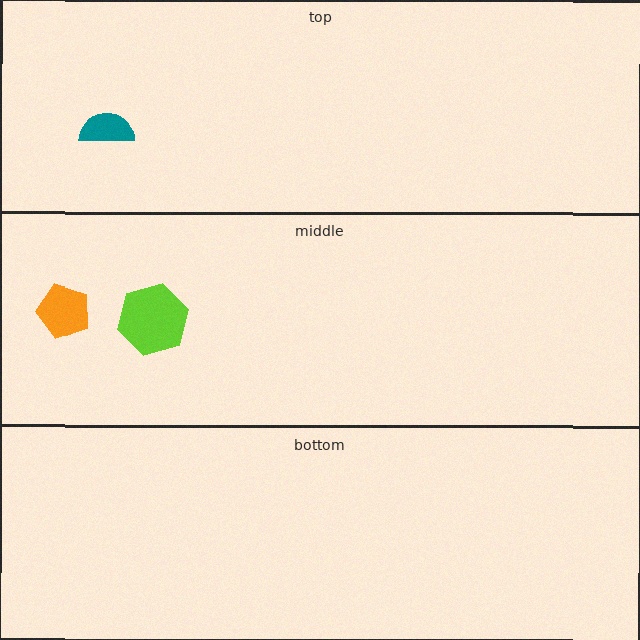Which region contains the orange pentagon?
The middle region.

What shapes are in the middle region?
The orange pentagon, the lime hexagon.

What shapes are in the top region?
The teal semicircle.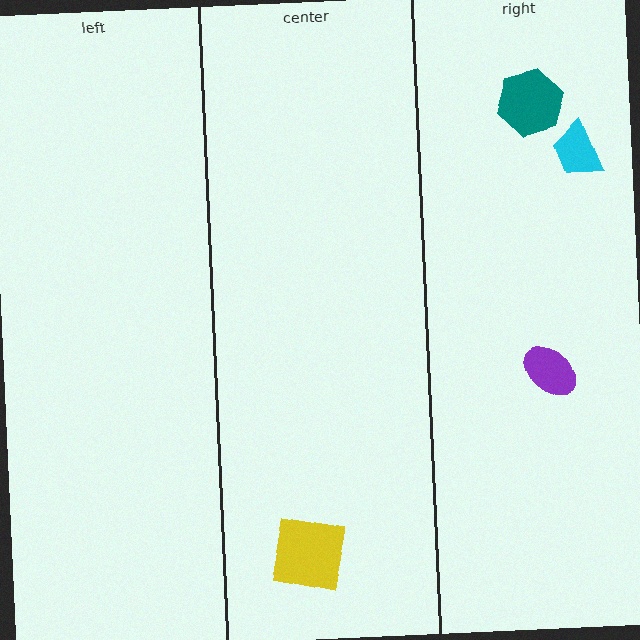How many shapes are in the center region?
1.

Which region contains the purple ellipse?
The right region.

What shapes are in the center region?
The yellow square.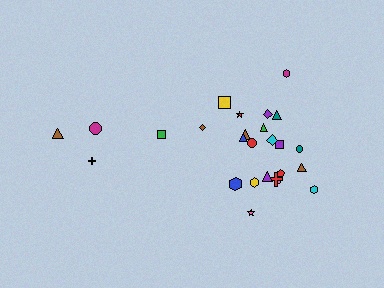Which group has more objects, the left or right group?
The right group.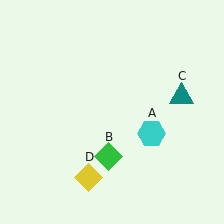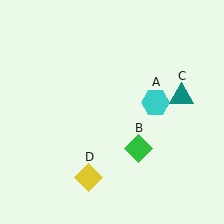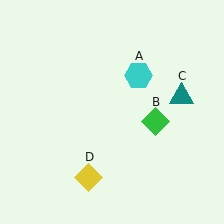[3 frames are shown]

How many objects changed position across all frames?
2 objects changed position: cyan hexagon (object A), green diamond (object B).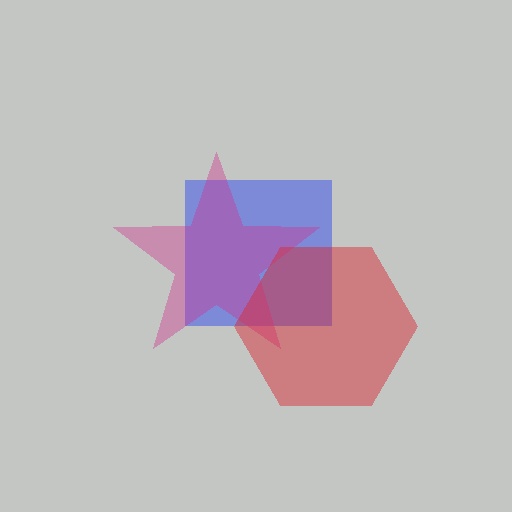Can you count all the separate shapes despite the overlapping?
Yes, there are 3 separate shapes.